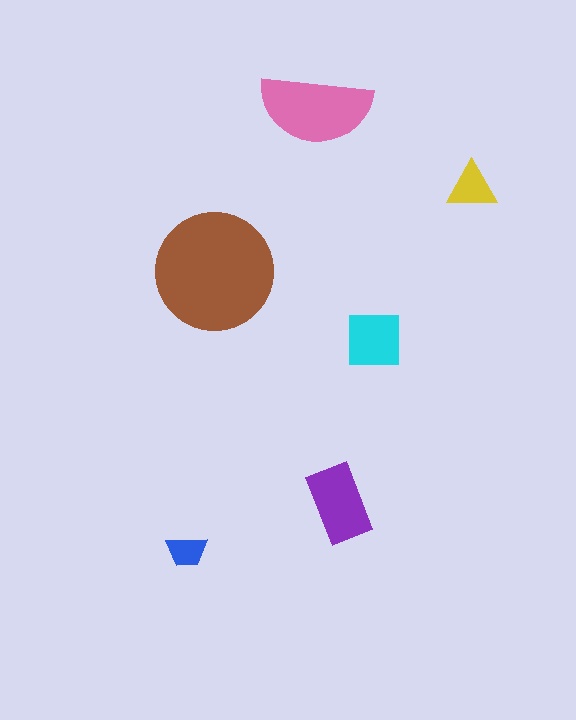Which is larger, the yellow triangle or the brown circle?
The brown circle.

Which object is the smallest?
The blue trapezoid.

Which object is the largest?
The brown circle.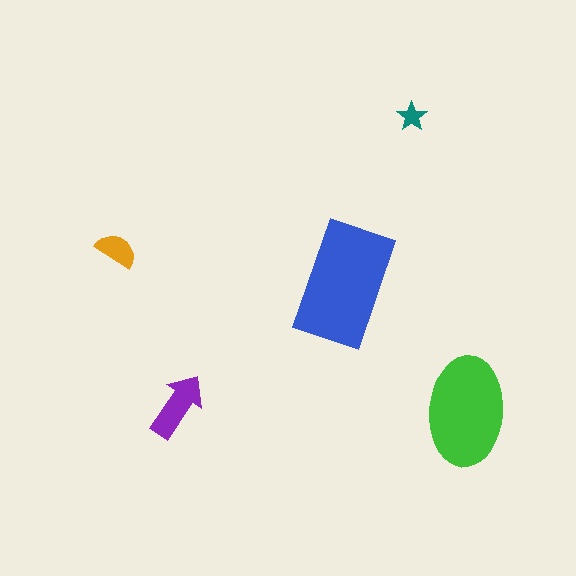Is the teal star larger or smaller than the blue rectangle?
Smaller.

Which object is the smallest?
The teal star.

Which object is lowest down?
The green ellipse is bottommost.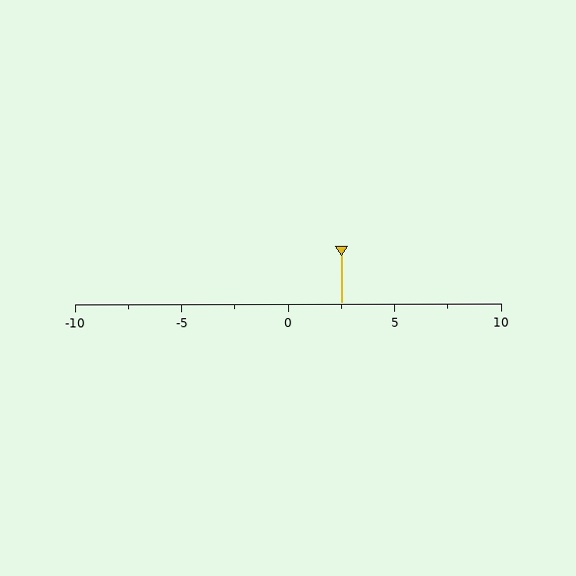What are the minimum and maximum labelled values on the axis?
The axis runs from -10 to 10.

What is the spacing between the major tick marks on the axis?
The major ticks are spaced 5 apart.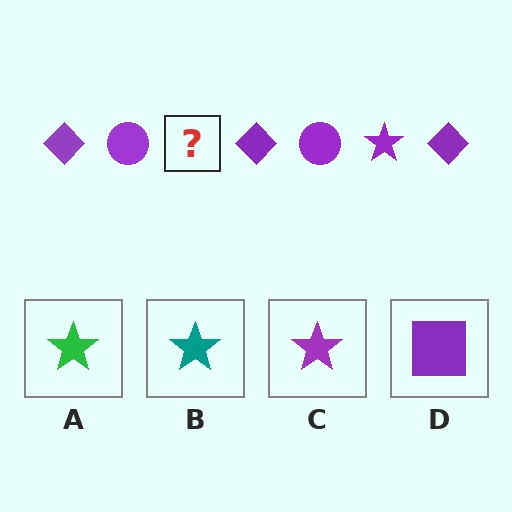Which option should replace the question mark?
Option C.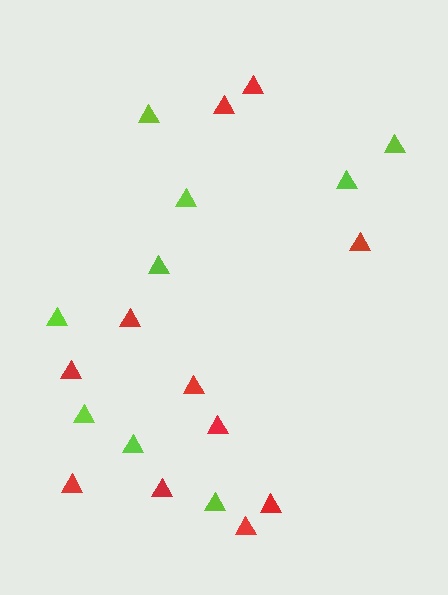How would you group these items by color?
There are 2 groups: one group of lime triangles (9) and one group of red triangles (11).